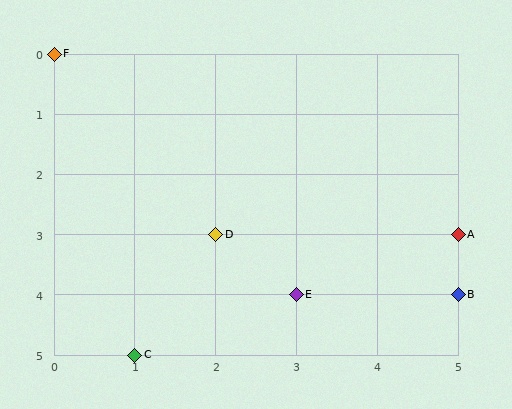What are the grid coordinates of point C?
Point C is at grid coordinates (1, 5).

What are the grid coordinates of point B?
Point B is at grid coordinates (5, 4).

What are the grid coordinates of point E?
Point E is at grid coordinates (3, 4).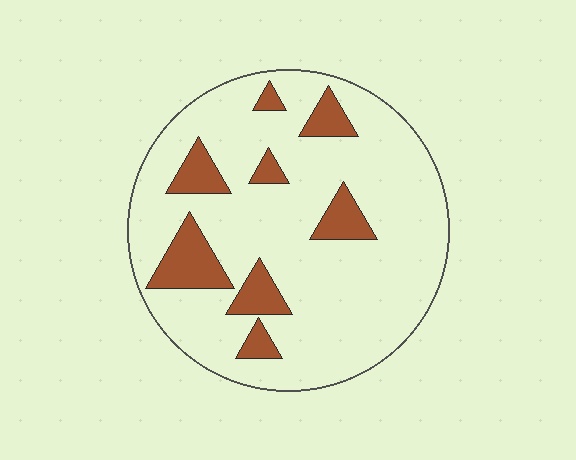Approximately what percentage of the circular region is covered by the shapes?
Approximately 15%.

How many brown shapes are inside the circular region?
8.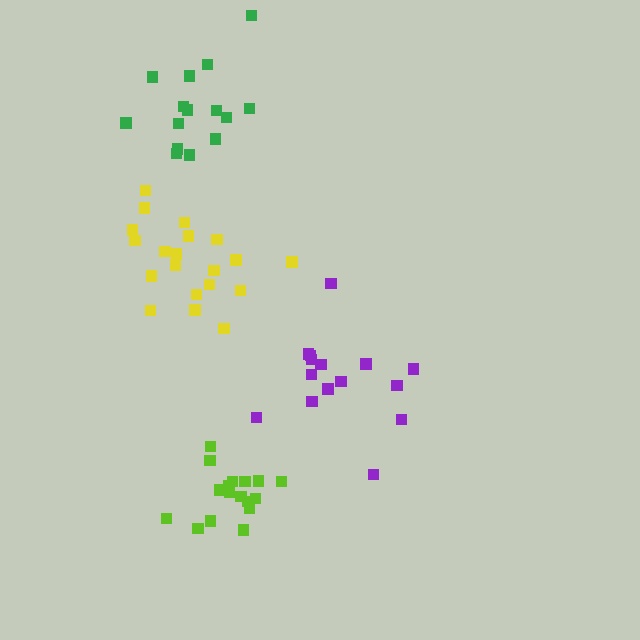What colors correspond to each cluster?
The clusters are colored: purple, yellow, lime, green.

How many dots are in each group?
Group 1: 15 dots, Group 2: 20 dots, Group 3: 17 dots, Group 4: 15 dots (67 total).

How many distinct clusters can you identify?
There are 4 distinct clusters.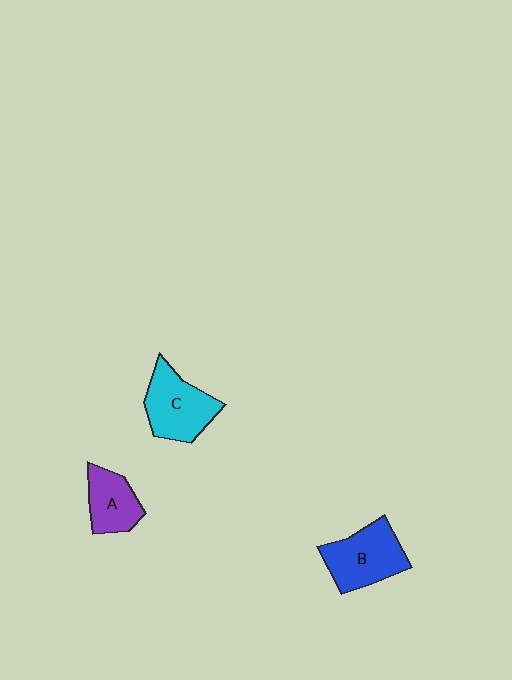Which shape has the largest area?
Shape B (blue).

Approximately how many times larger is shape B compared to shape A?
Approximately 1.4 times.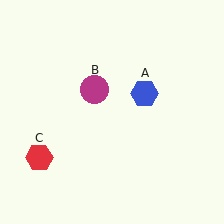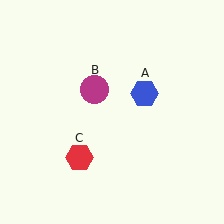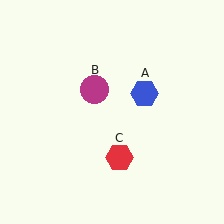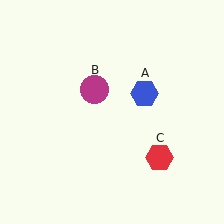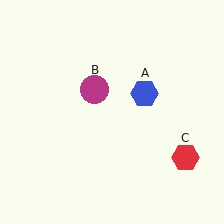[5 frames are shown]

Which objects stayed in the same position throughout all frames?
Blue hexagon (object A) and magenta circle (object B) remained stationary.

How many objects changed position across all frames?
1 object changed position: red hexagon (object C).